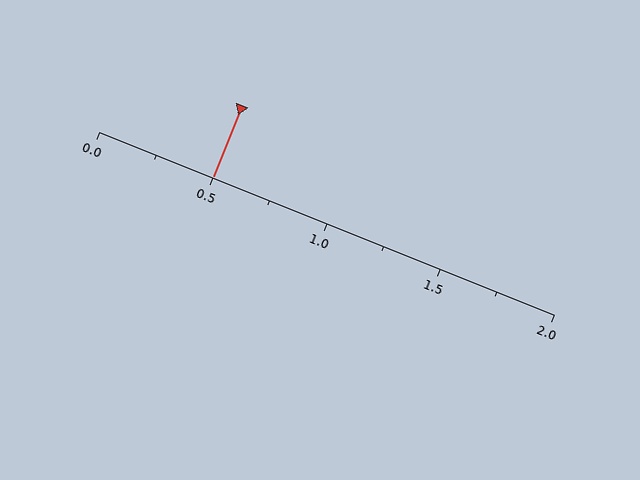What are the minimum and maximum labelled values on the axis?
The axis runs from 0.0 to 2.0.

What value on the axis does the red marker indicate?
The marker indicates approximately 0.5.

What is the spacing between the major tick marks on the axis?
The major ticks are spaced 0.5 apart.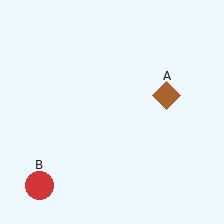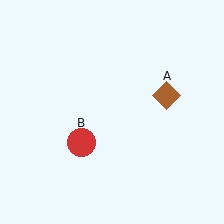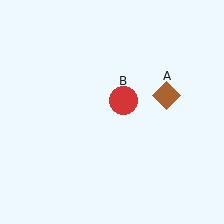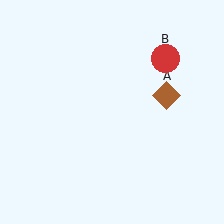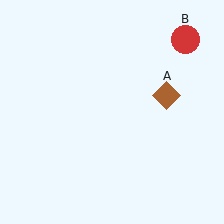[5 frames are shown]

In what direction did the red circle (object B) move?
The red circle (object B) moved up and to the right.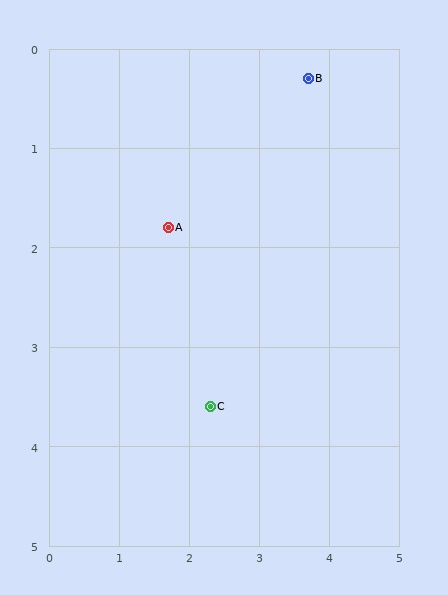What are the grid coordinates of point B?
Point B is at approximately (3.7, 0.3).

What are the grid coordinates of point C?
Point C is at approximately (2.3, 3.6).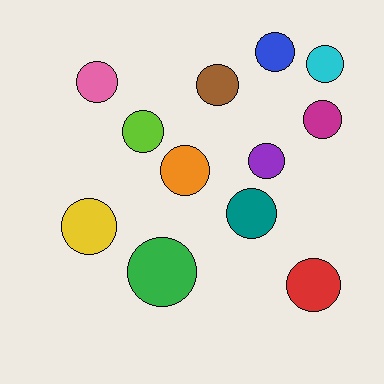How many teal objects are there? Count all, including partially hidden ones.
There is 1 teal object.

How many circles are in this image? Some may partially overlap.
There are 12 circles.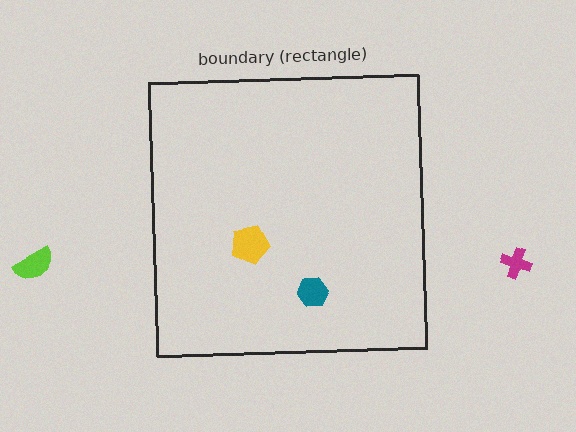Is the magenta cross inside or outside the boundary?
Outside.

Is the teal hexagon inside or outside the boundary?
Inside.